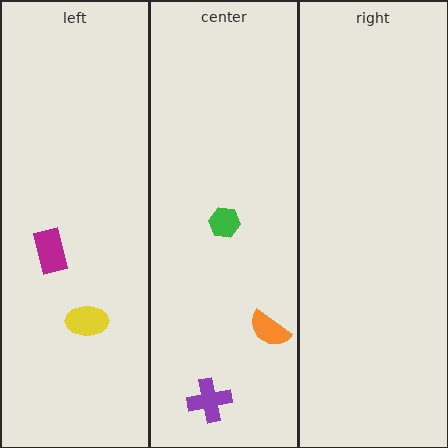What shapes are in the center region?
The green hexagon, the orange semicircle, the purple cross.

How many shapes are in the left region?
2.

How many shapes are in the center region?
3.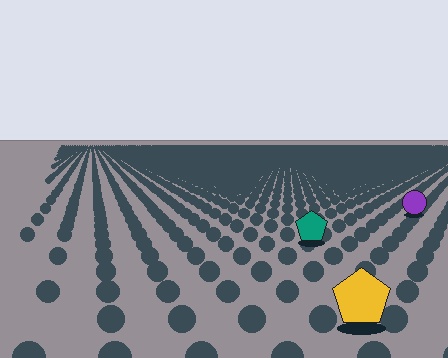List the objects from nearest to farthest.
From nearest to farthest: the yellow pentagon, the teal pentagon, the purple circle.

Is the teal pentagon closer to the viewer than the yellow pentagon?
No. The yellow pentagon is closer — you can tell from the texture gradient: the ground texture is coarser near it.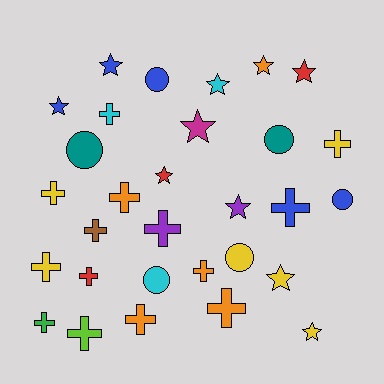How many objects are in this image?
There are 30 objects.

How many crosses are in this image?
There are 14 crosses.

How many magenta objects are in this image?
There is 1 magenta object.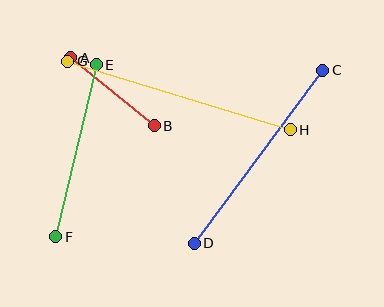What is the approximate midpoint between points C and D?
The midpoint is at approximately (258, 157) pixels.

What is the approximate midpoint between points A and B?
The midpoint is at approximately (112, 92) pixels.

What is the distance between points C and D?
The distance is approximately 216 pixels.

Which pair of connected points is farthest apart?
Points G and H are farthest apart.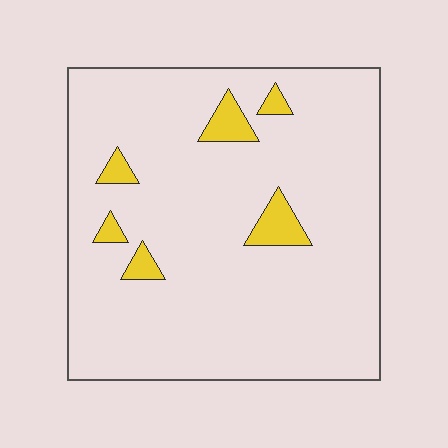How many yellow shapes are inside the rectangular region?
6.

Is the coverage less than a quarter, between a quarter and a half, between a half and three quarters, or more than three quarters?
Less than a quarter.